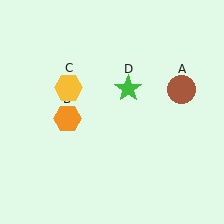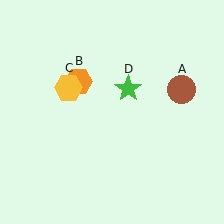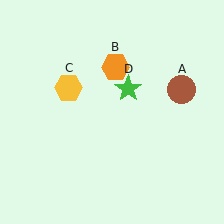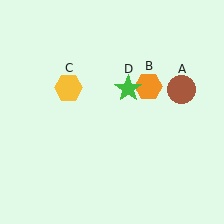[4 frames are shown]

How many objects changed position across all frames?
1 object changed position: orange hexagon (object B).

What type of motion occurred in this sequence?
The orange hexagon (object B) rotated clockwise around the center of the scene.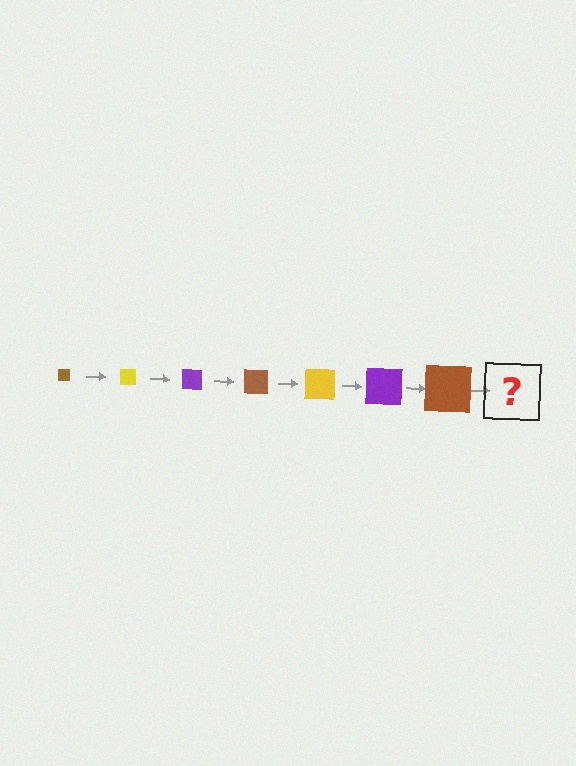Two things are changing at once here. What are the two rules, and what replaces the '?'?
The two rules are that the square grows larger each step and the color cycles through brown, yellow, and purple. The '?' should be a yellow square, larger than the previous one.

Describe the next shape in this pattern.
It should be a yellow square, larger than the previous one.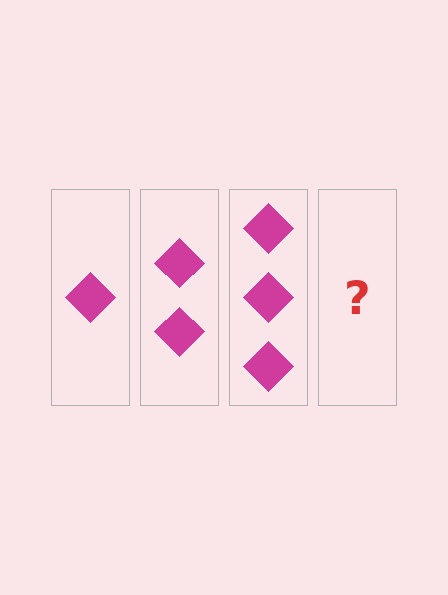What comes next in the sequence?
The next element should be 4 diamonds.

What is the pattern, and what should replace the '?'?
The pattern is that each step adds one more diamond. The '?' should be 4 diamonds.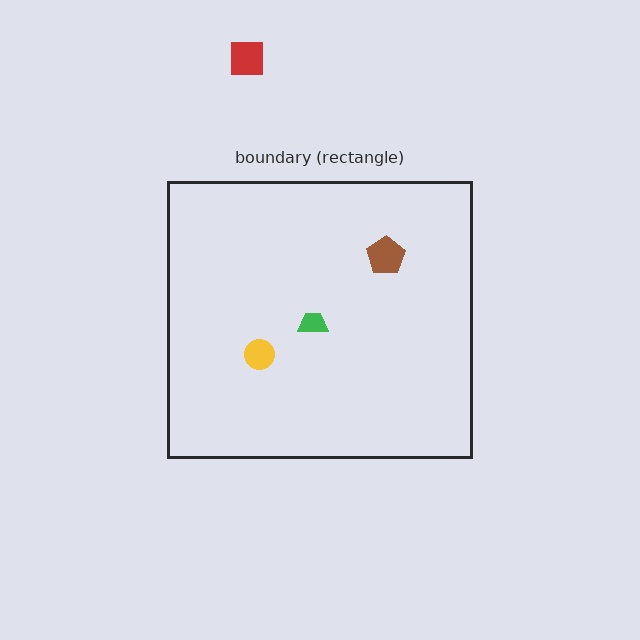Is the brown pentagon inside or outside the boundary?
Inside.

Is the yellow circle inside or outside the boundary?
Inside.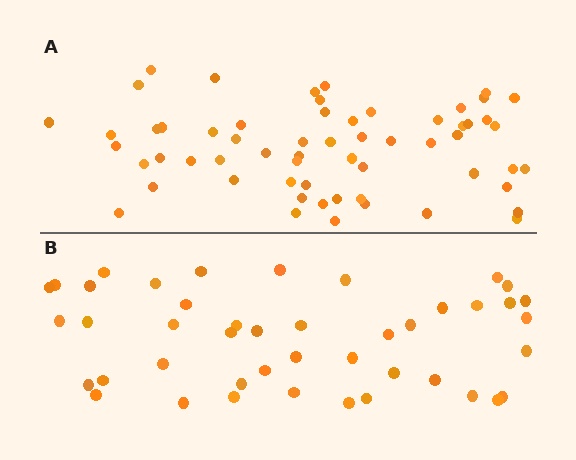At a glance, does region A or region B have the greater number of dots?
Region A (the top region) has more dots.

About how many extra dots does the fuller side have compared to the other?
Region A has approximately 15 more dots than region B.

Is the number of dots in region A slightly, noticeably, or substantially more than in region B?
Region A has noticeably more, but not dramatically so. The ratio is roughly 1.4 to 1.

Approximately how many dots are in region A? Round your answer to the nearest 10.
About 60 dots.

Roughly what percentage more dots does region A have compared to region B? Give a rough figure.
About 35% more.